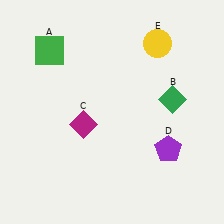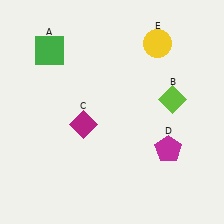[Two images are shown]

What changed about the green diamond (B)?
In Image 1, B is green. In Image 2, it changed to lime.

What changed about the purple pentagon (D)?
In Image 1, D is purple. In Image 2, it changed to magenta.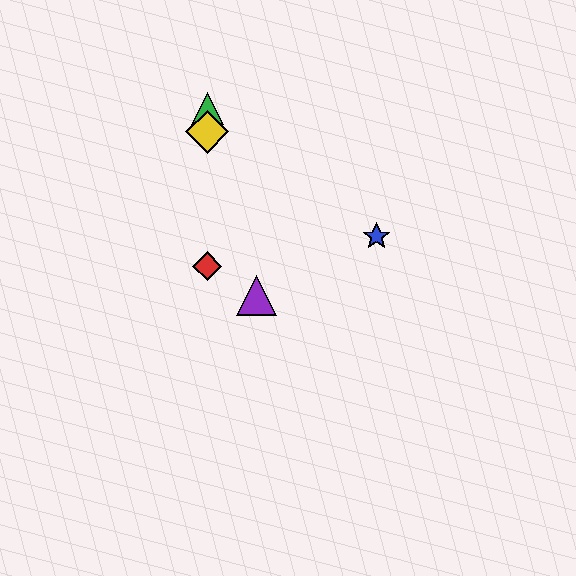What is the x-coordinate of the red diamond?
The red diamond is at x≈207.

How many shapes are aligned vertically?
3 shapes (the red diamond, the green triangle, the yellow diamond) are aligned vertically.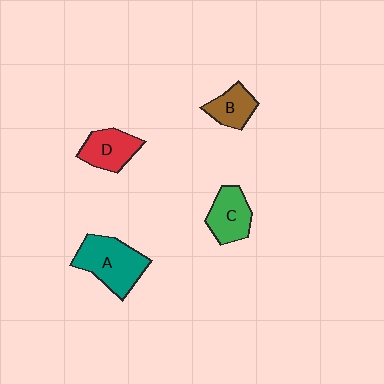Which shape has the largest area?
Shape A (teal).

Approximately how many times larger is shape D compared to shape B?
Approximately 1.3 times.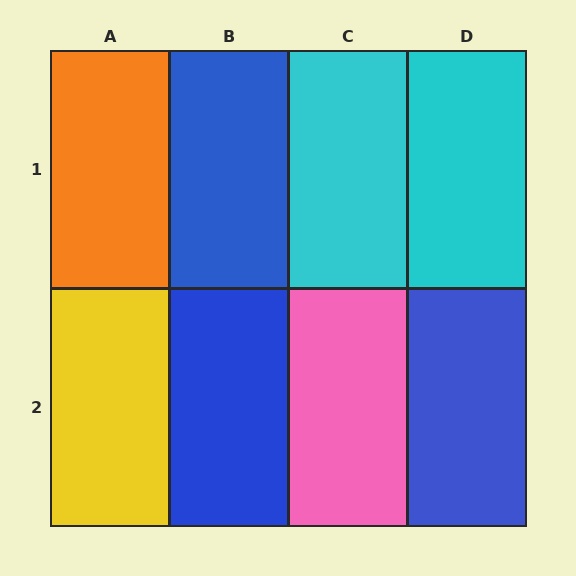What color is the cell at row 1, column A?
Orange.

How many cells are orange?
1 cell is orange.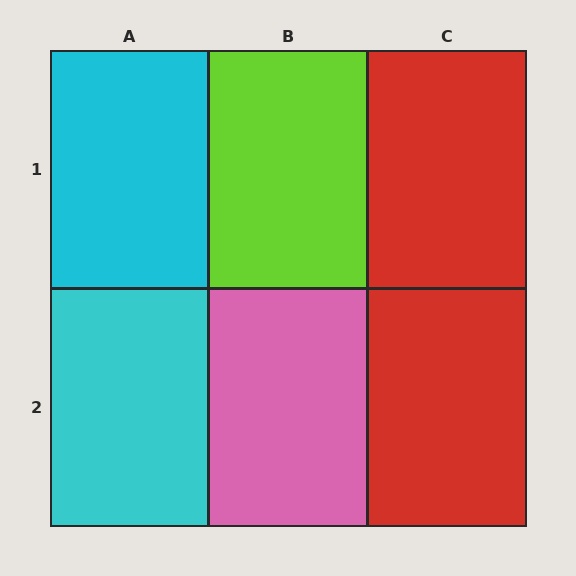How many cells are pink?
1 cell is pink.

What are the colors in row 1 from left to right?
Cyan, lime, red.